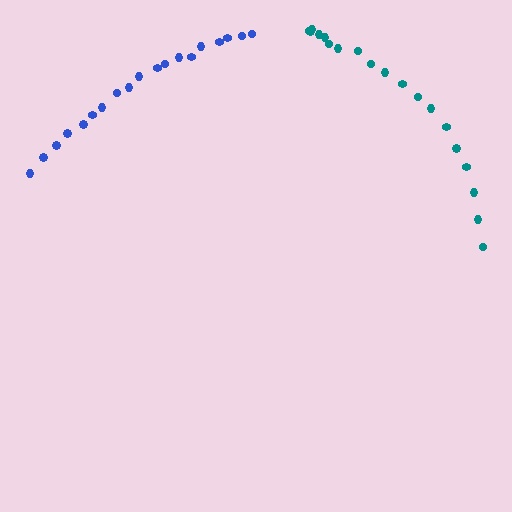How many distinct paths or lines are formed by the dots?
There are 2 distinct paths.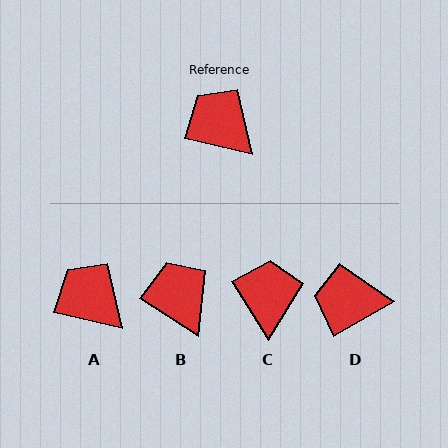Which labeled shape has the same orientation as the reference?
A.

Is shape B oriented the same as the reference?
No, it is off by about 20 degrees.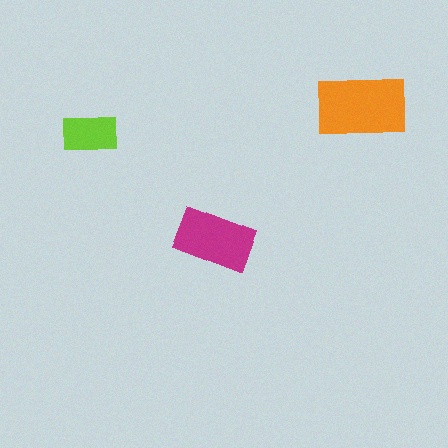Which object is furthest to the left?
The lime rectangle is leftmost.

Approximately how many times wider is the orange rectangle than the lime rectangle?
About 1.5 times wider.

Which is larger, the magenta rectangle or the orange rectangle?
The orange one.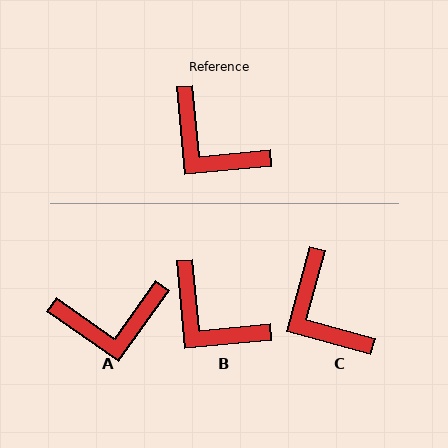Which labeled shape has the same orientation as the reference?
B.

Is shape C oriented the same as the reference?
No, it is off by about 21 degrees.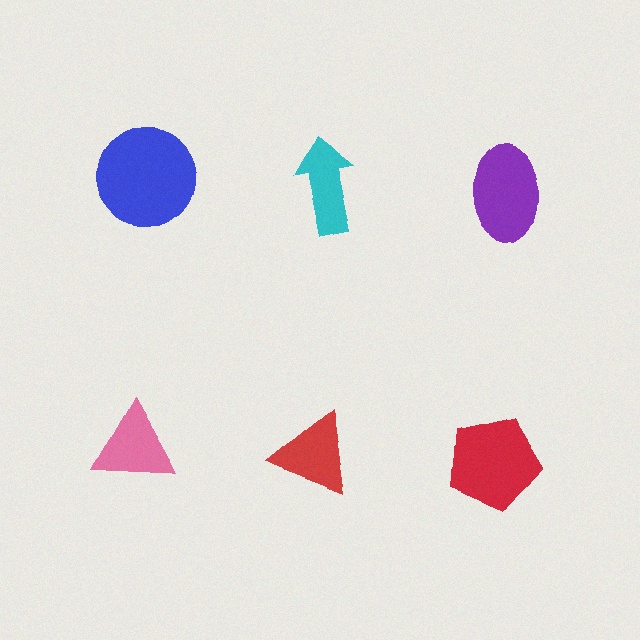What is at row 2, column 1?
A pink triangle.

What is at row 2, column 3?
A red pentagon.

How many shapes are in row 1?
3 shapes.